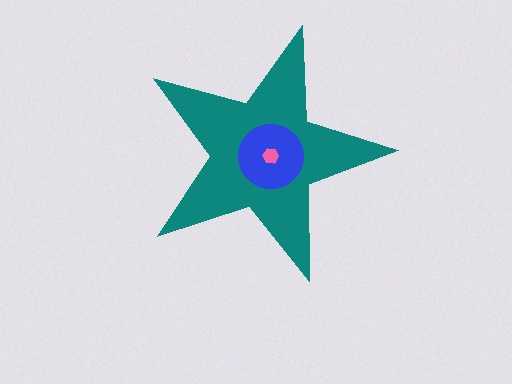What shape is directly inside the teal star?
The blue circle.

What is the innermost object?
The pink hexagon.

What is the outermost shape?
The teal star.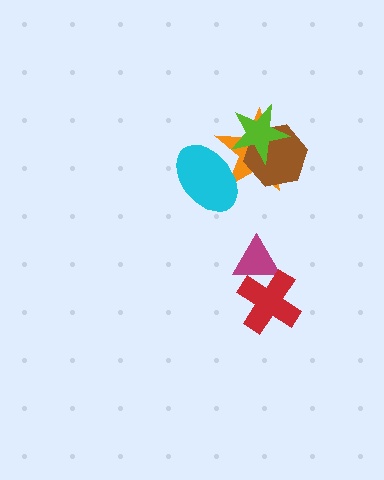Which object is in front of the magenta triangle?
The red cross is in front of the magenta triangle.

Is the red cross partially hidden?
No, no other shape covers it.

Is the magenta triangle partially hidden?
Yes, it is partially covered by another shape.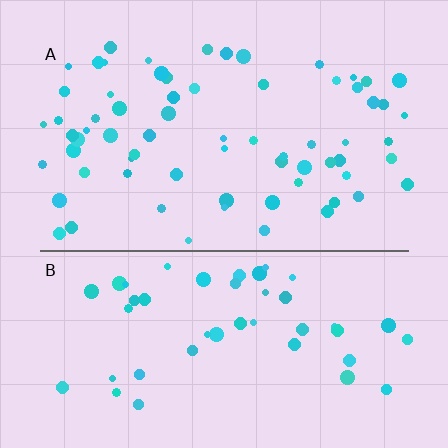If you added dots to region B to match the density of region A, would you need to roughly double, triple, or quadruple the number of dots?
Approximately double.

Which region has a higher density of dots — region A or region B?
A (the top).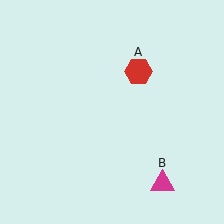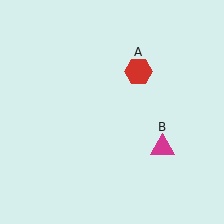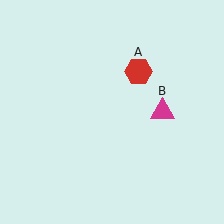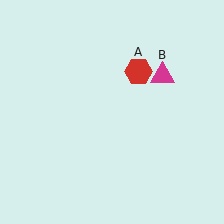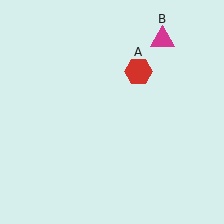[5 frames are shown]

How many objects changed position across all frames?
1 object changed position: magenta triangle (object B).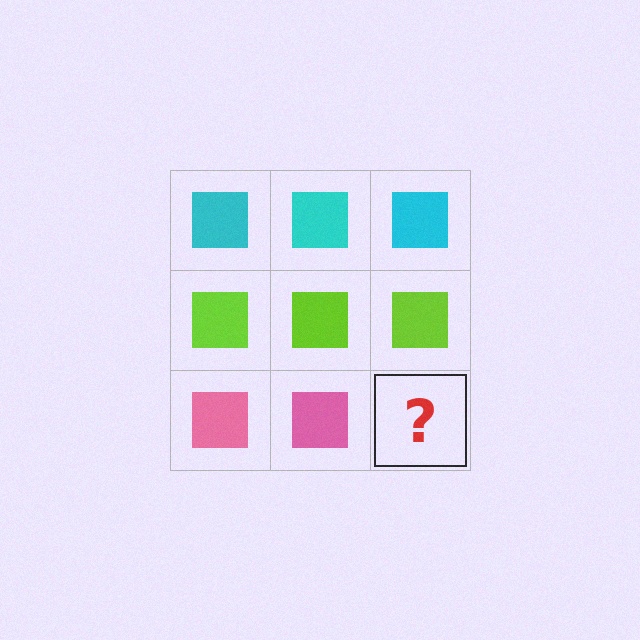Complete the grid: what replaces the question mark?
The question mark should be replaced with a pink square.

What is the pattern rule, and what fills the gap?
The rule is that each row has a consistent color. The gap should be filled with a pink square.